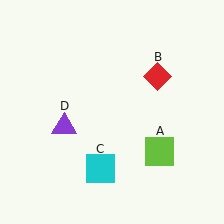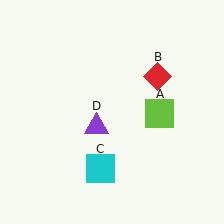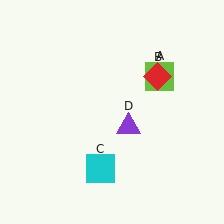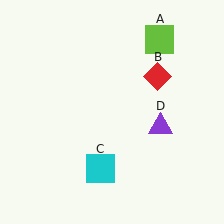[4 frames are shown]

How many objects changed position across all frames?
2 objects changed position: lime square (object A), purple triangle (object D).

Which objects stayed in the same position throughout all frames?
Red diamond (object B) and cyan square (object C) remained stationary.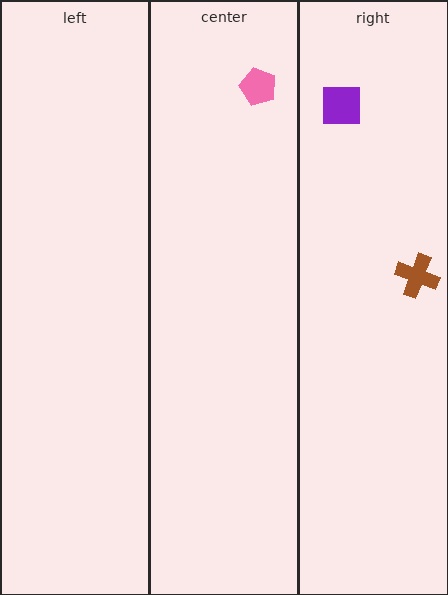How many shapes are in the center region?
1.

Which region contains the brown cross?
The right region.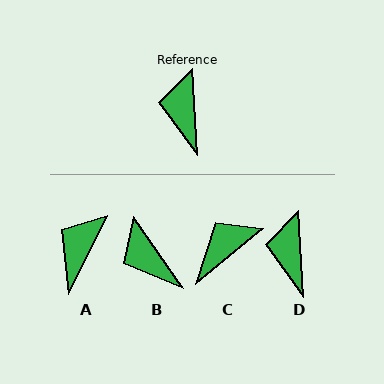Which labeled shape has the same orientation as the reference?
D.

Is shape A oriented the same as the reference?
No, it is off by about 30 degrees.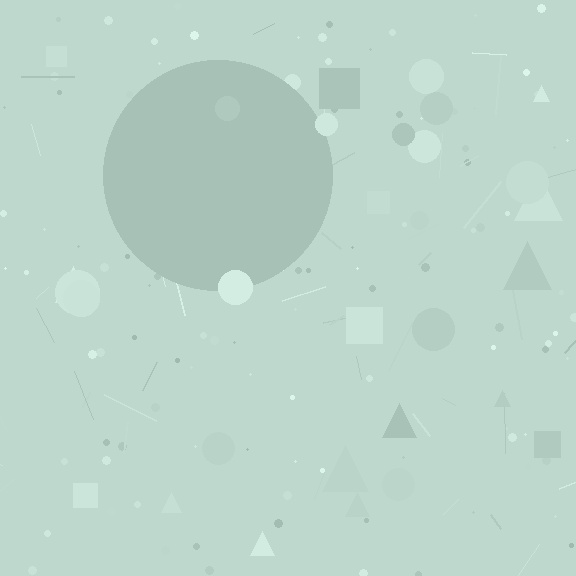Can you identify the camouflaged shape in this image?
The camouflaged shape is a circle.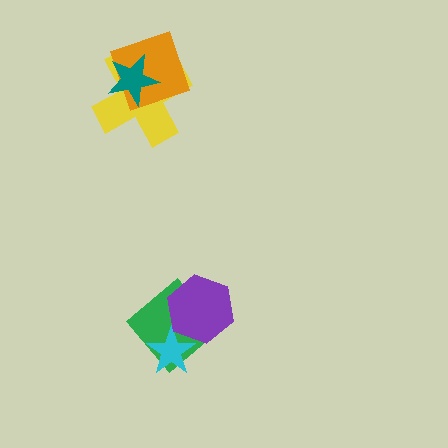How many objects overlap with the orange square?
2 objects overlap with the orange square.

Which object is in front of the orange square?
The teal star is in front of the orange square.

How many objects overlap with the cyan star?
2 objects overlap with the cyan star.